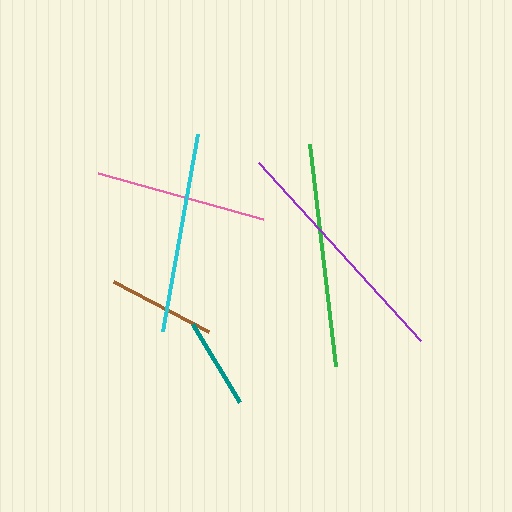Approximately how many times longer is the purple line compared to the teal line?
The purple line is approximately 2.6 times the length of the teal line.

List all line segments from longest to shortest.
From longest to shortest: purple, green, cyan, pink, brown, teal.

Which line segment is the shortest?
The teal line is the shortest at approximately 91 pixels.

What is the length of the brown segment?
The brown segment is approximately 108 pixels long.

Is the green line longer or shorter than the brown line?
The green line is longer than the brown line.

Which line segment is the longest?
The purple line is the longest at approximately 242 pixels.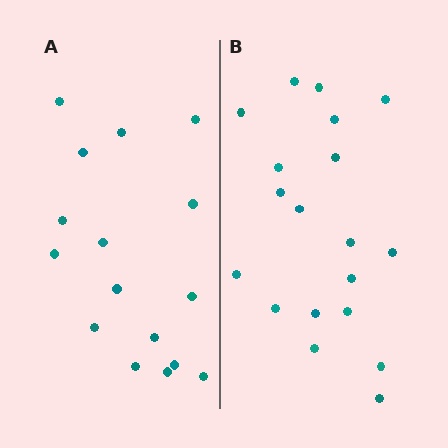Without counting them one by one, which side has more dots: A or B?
Region B (the right region) has more dots.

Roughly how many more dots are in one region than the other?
Region B has just a few more — roughly 2 or 3 more dots than region A.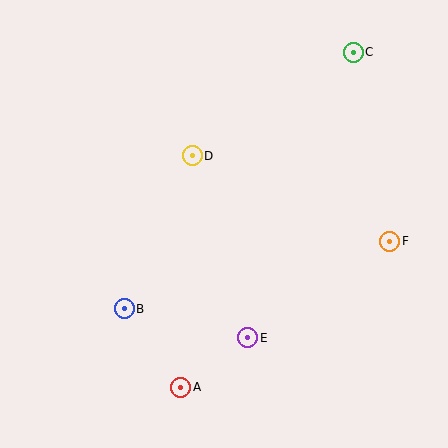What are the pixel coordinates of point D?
Point D is at (192, 156).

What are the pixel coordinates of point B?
Point B is at (124, 309).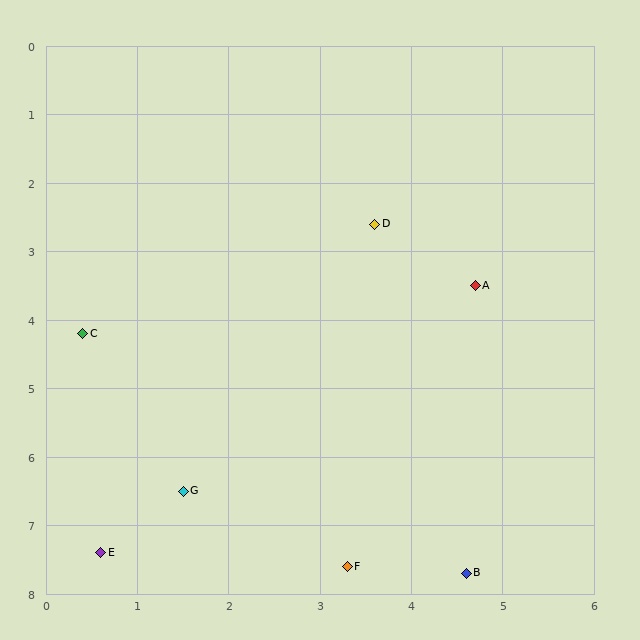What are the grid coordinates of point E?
Point E is at approximately (0.6, 7.4).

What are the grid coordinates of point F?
Point F is at approximately (3.3, 7.6).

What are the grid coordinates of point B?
Point B is at approximately (4.6, 7.7).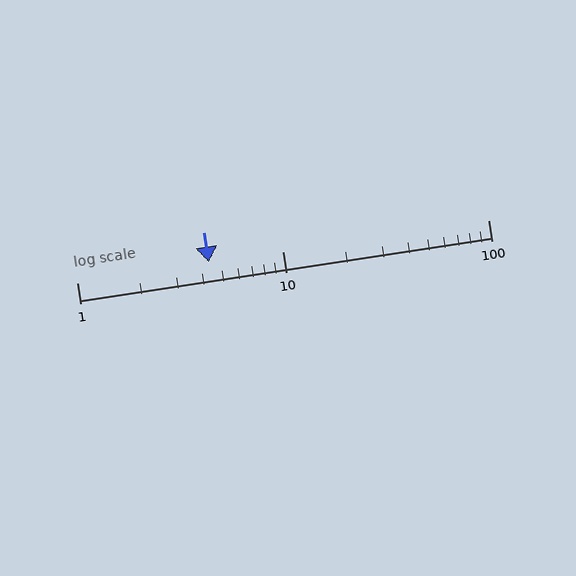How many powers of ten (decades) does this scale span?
The scale spans 2 decades, from 1 to 100.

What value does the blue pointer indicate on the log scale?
The pointer indicates approximately 4.4.